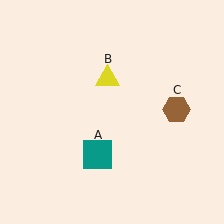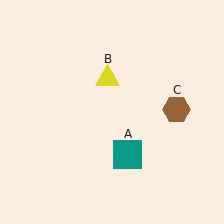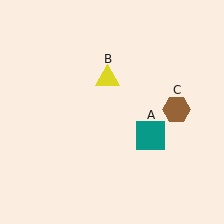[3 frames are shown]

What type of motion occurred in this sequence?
The teal square (object A) rotated counterclockwise around the center of the scene.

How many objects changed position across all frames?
1 object changed position: teal square (object A).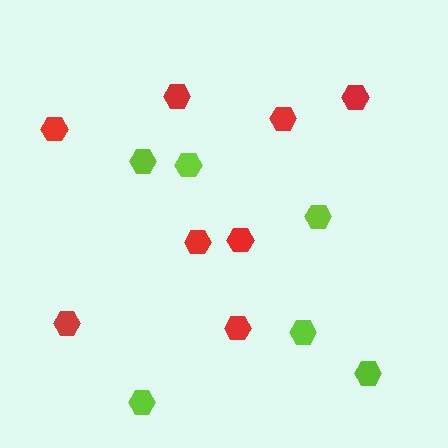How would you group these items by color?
There are 2 groups: one group of red hexagons (8) and one group of lime hexagons (6).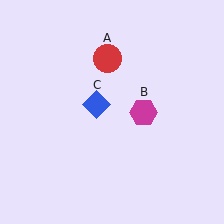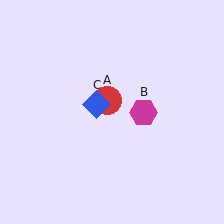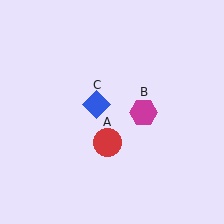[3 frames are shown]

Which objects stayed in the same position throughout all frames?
Magenta hexagon (object B) and blue diamond (object C) remained stationary.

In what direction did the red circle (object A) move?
The red circle (object A) moved down.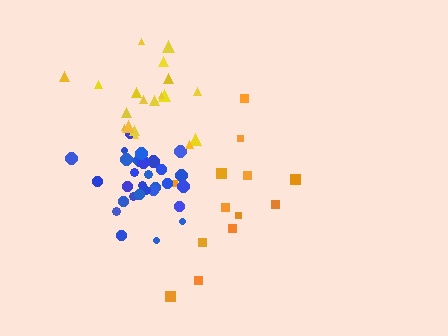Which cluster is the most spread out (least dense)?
Orange.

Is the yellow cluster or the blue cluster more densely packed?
Blue.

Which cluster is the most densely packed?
Blue.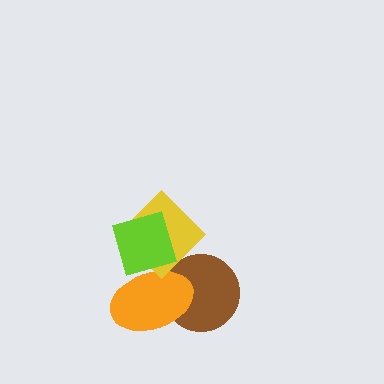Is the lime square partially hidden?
No, no other shape covers it.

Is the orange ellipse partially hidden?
Yes, it is partially covered by another shape.